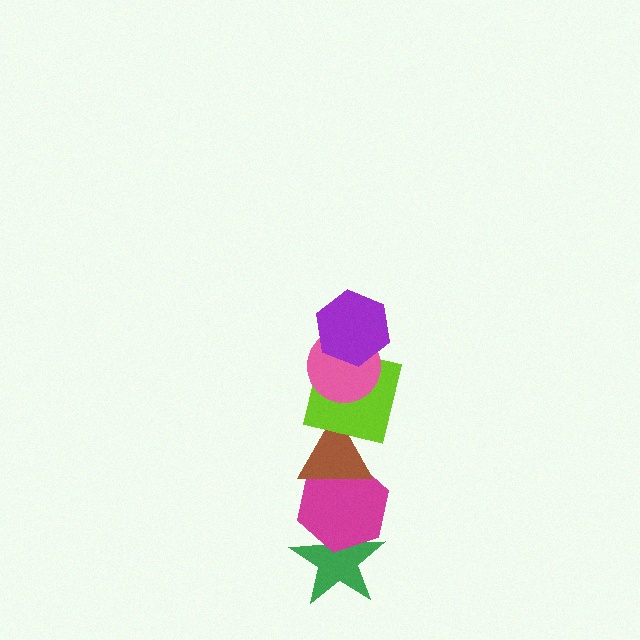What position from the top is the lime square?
The lime square is 3rd from the top.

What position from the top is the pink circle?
The pink circle is 2nd from the top.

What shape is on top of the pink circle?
The purple hexagon is on top of the pink circle.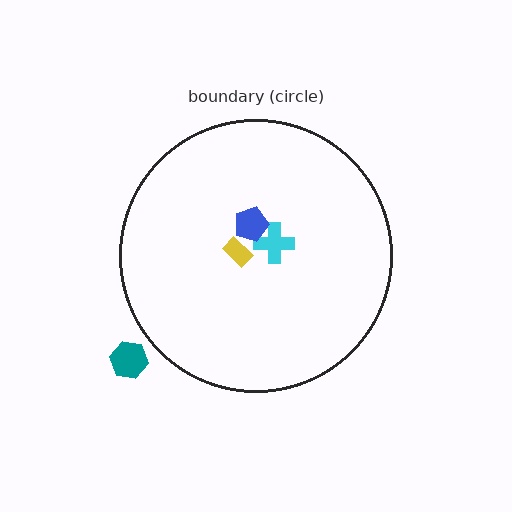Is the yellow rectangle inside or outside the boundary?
Inside.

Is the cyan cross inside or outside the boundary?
Inside.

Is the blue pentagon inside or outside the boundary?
Inside.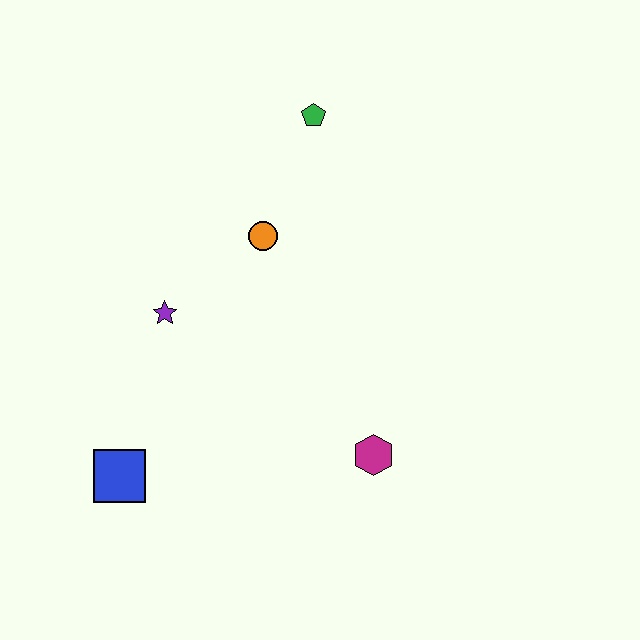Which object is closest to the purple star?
The orange circle is closest to the purple star.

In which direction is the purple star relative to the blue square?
The purple star is above the blue square.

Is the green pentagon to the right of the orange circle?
Yes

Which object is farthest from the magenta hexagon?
The green pentagon is farthest from the magenta hexagon.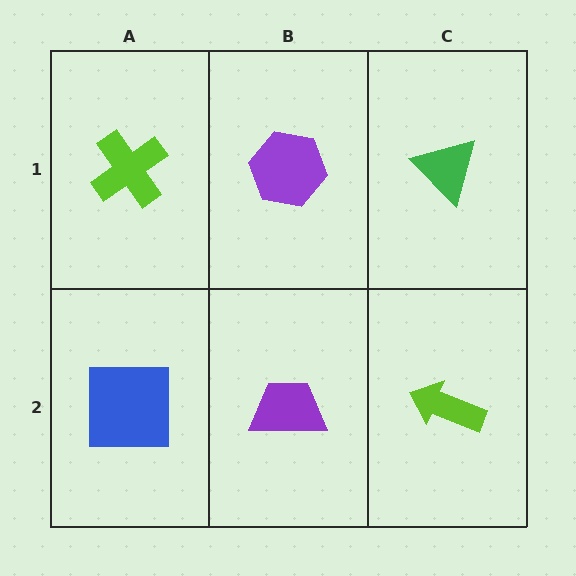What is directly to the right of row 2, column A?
A purple trapezoid.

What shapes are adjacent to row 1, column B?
A purple trapezoid (row 2, column B), a lime cross (row 1, column A), a green triangle (row 1, column C).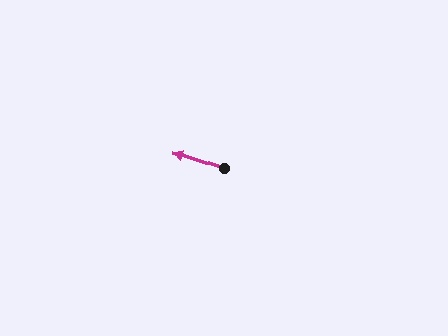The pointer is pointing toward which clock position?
Roughly 10 o'clock.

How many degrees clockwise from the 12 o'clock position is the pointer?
Approximately 288 degrees.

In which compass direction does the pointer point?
West.